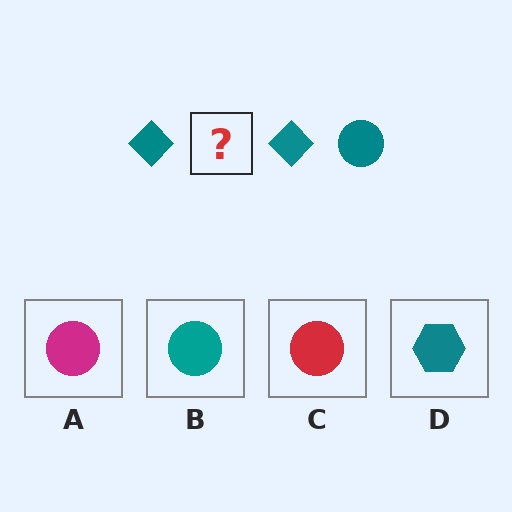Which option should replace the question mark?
Option B.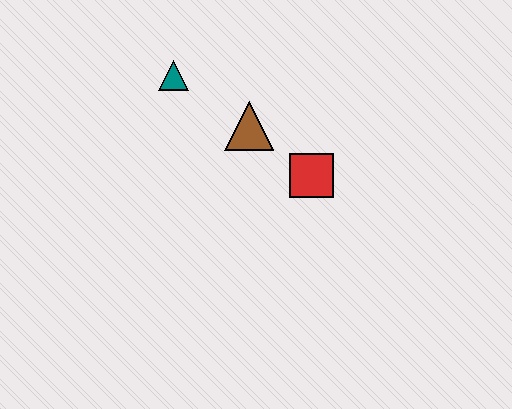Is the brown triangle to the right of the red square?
No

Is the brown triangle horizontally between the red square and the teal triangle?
Yes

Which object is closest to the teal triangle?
The brown triangle is closest to the teal triangle.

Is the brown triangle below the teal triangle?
Yes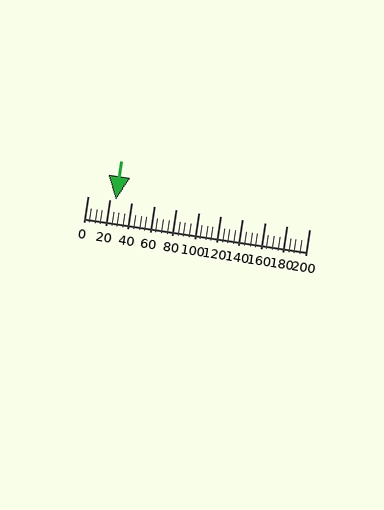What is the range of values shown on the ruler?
The ruler shows values from 0 to 200.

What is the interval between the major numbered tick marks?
The major tick marks are spaced 20 units apart.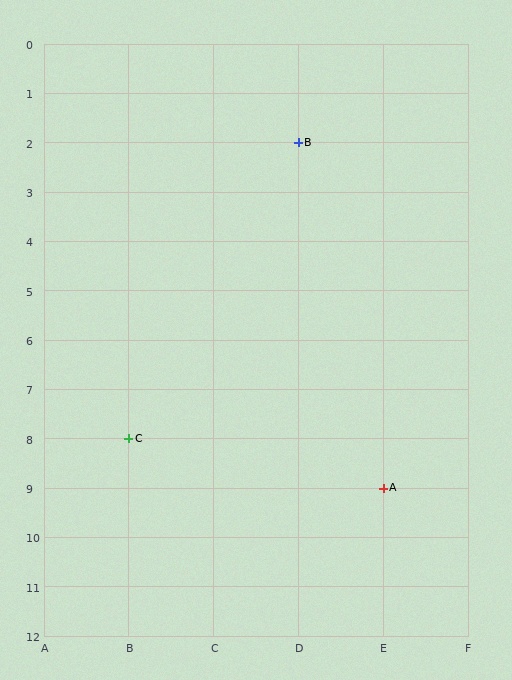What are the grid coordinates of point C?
Point C is at grid coordinates (B, 8).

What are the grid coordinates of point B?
Point B is at grid coordinates (D, 2).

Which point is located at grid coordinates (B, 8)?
Point C is at (B, 8).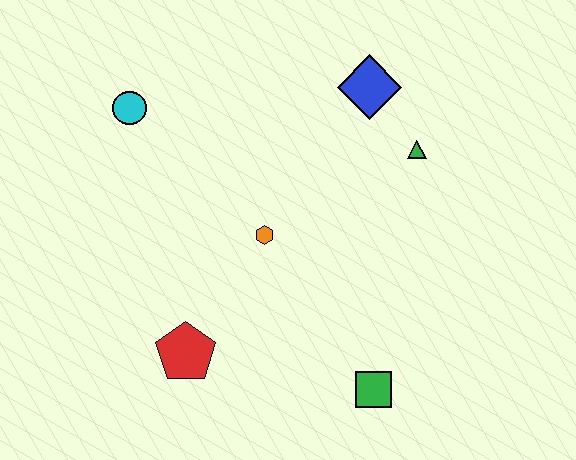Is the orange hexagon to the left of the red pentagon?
No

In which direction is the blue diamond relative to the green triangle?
The blue diamond is above the green triangle.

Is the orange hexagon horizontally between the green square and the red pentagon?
Yes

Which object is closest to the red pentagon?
The orange hexagon is closest to the red pentagon.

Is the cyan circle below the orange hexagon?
No